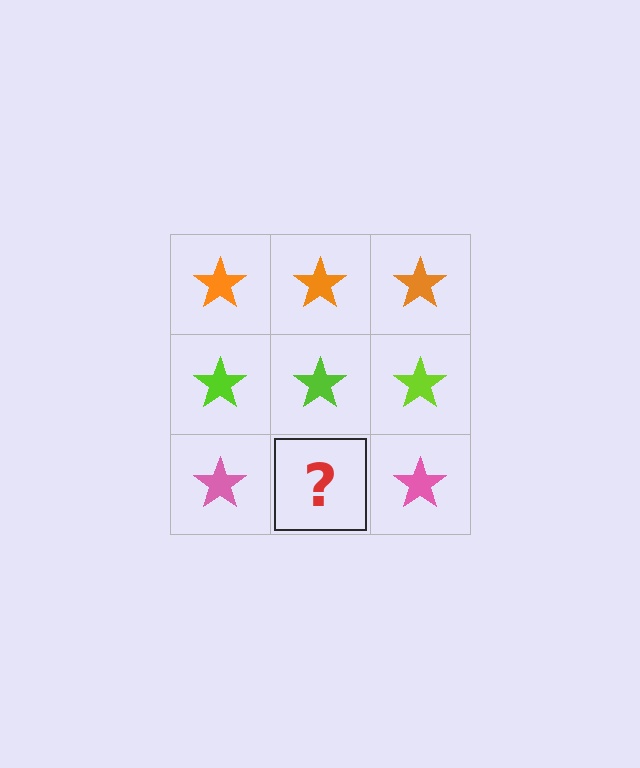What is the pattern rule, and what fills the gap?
The rule is that each row has a consistent color. The gap should be filled with a pink star.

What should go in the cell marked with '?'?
The missing cell should contain a pink star.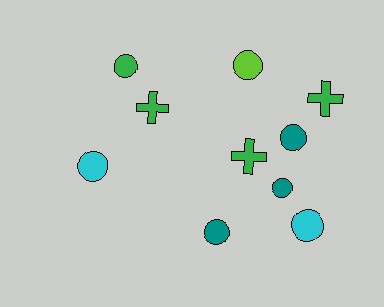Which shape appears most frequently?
Circle, with 7 objects.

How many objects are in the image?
There are 10 objects.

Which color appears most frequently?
Green, with 4 objects.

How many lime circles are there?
There is 1 lime circle.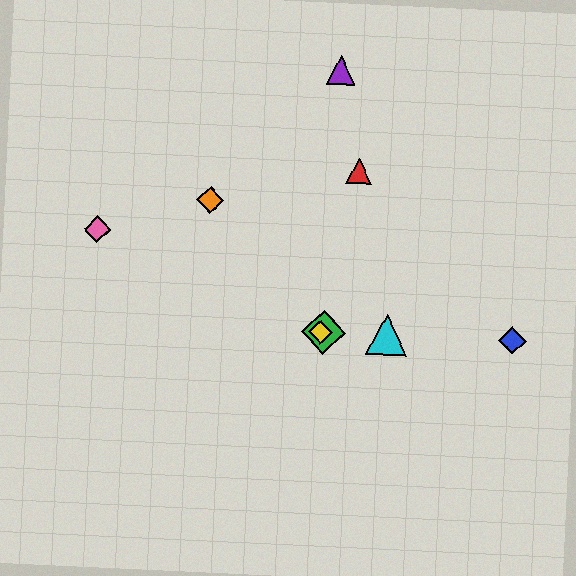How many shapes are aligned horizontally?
4 shapes (the blue diamond, the green diamond, the yellow diamond, the cyan triangle) are aligned horizontally.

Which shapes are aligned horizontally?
The blue diamond, the green diamond, the yellow diamond, the cyan triangle are aligned horizontally.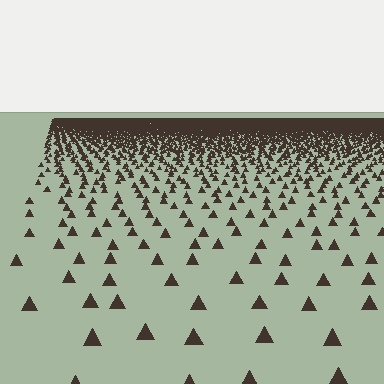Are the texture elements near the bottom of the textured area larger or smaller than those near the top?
Larger. Near the bottom, elements are closer to the viewer and appear at a bigger on-screen size.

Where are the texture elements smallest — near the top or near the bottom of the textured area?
Near the top.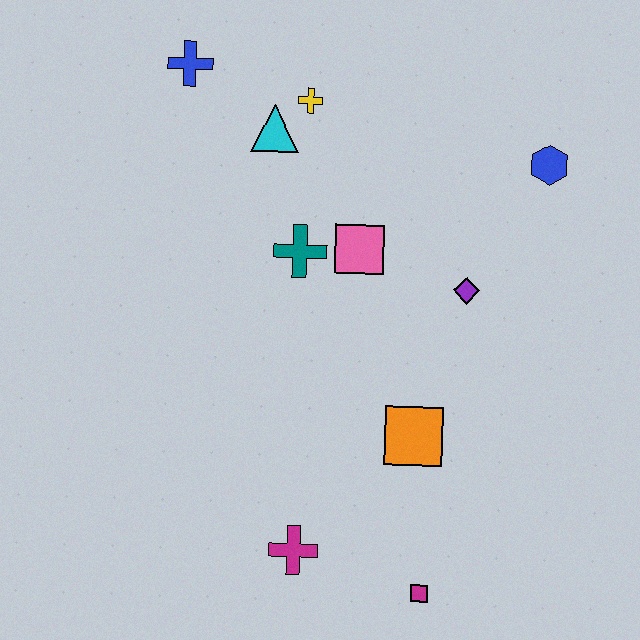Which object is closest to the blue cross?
The cyan triangle is closest to the blue cross.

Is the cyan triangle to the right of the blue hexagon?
No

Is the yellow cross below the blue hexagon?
No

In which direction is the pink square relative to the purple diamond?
The pink square is to the left of the purple diamond.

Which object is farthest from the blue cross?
The magenta square is farthest from the blue cross.